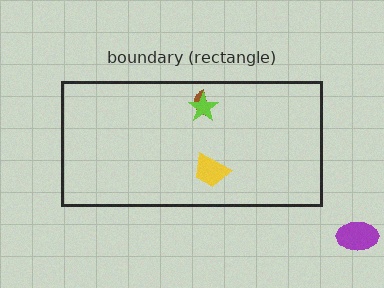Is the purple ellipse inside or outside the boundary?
Outside.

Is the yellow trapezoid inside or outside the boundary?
Inside.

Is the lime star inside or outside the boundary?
Inside.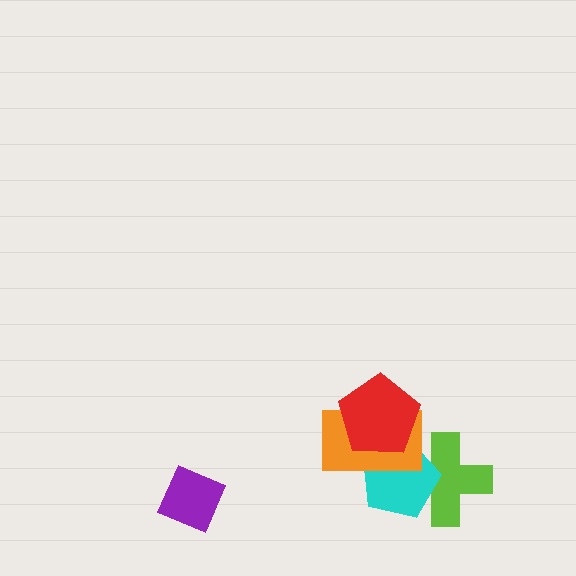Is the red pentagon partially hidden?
No, no other shape covers it.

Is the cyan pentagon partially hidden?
Yes, it is partially covered by another shape.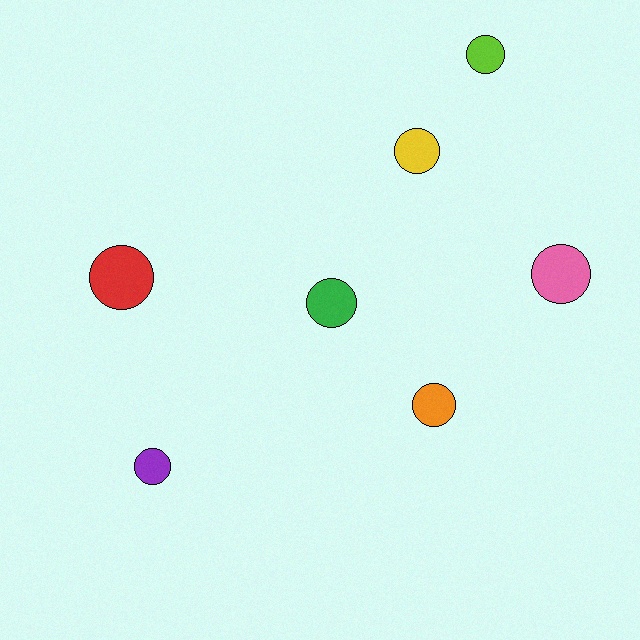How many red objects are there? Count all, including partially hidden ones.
There is 1 red object.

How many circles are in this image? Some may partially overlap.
There are 7 circles.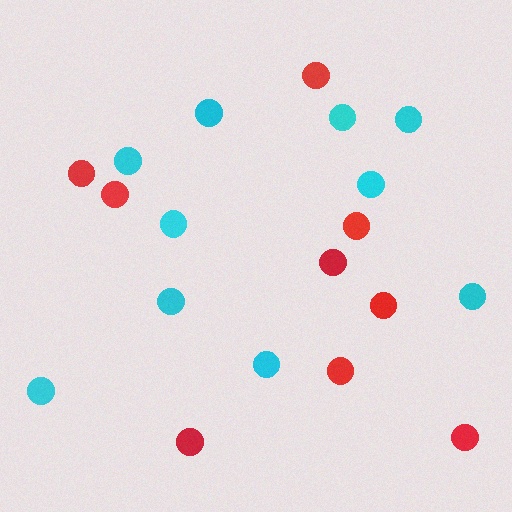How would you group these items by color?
There are 2 groups: one group of red circles (9) and one group of cyan circles (10).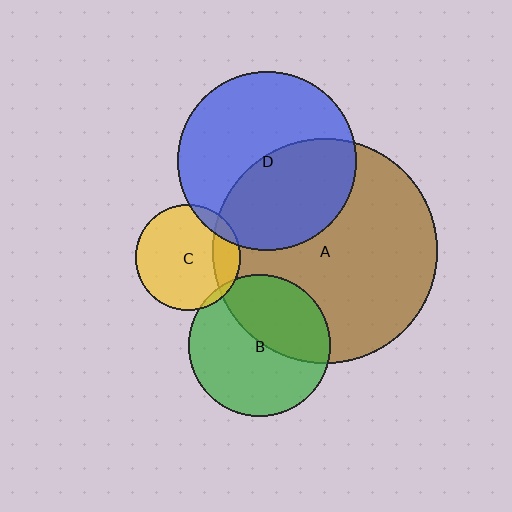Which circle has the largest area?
Circle A (brown).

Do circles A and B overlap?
Yes.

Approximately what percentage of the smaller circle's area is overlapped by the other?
Approximately 40%.